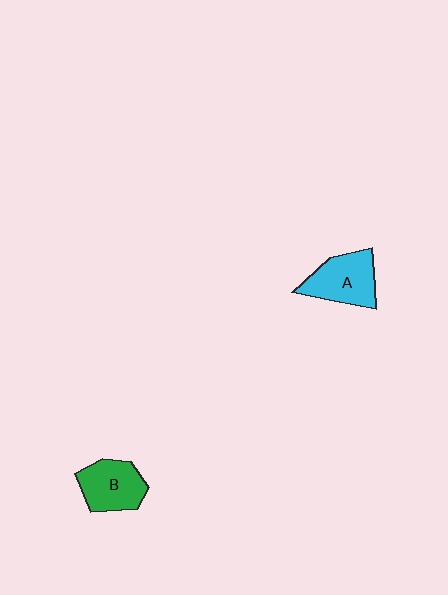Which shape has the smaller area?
Shape B (green).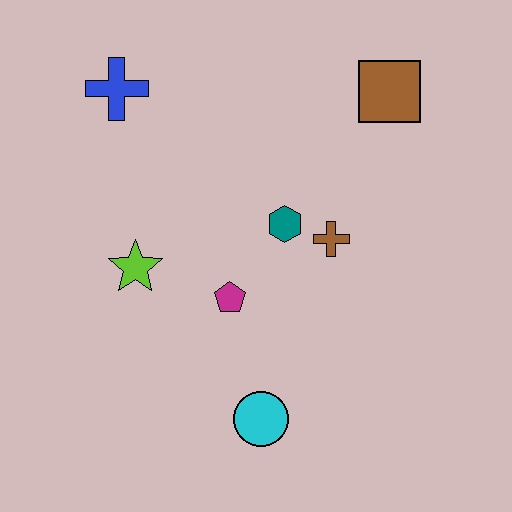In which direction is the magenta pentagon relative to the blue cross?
The magenta pentagon is below the blue cross.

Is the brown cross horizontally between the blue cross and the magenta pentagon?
No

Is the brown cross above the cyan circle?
Yes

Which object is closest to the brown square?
The brown cross is closest to the brown square.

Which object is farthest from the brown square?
The cyan circle is farthest from the brown square.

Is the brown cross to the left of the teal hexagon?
No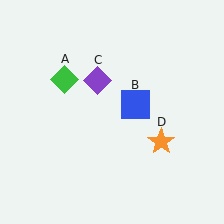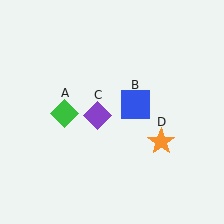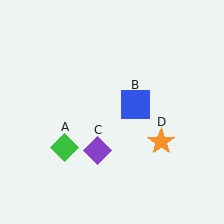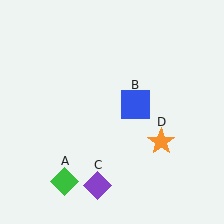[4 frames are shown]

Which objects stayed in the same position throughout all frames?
Blue square (object B) and orange star (object D) remained stationary.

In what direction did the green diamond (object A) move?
The green diamond (object A) moved down.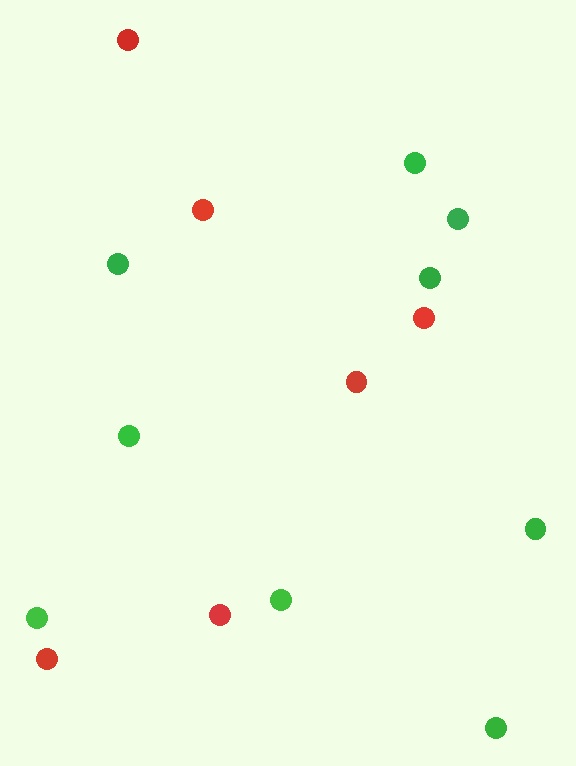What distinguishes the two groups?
There are 2 groups: one group of red circles (6) and one group of green circles (9).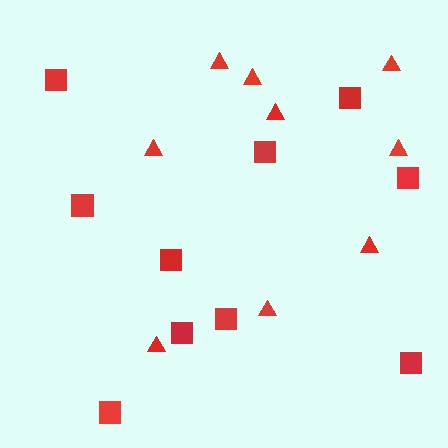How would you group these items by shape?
There are 2 groups: one group of squares (10) and one group of triangles (9).